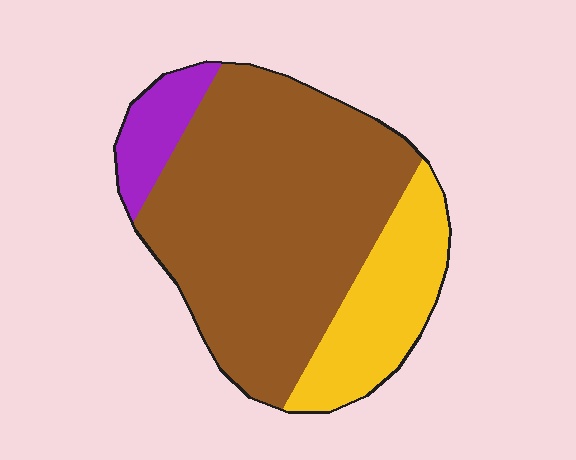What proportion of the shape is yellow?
Yellow covers about 20% of the shape.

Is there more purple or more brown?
Brown.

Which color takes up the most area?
Brown, at roughly 70%.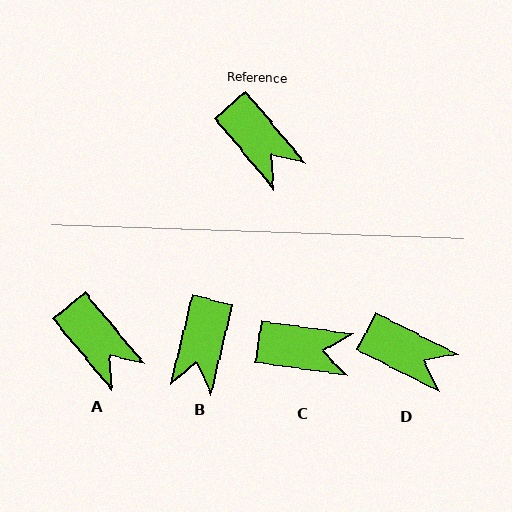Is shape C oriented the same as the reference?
No, it is off by about 42 degrees.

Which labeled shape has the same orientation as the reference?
A.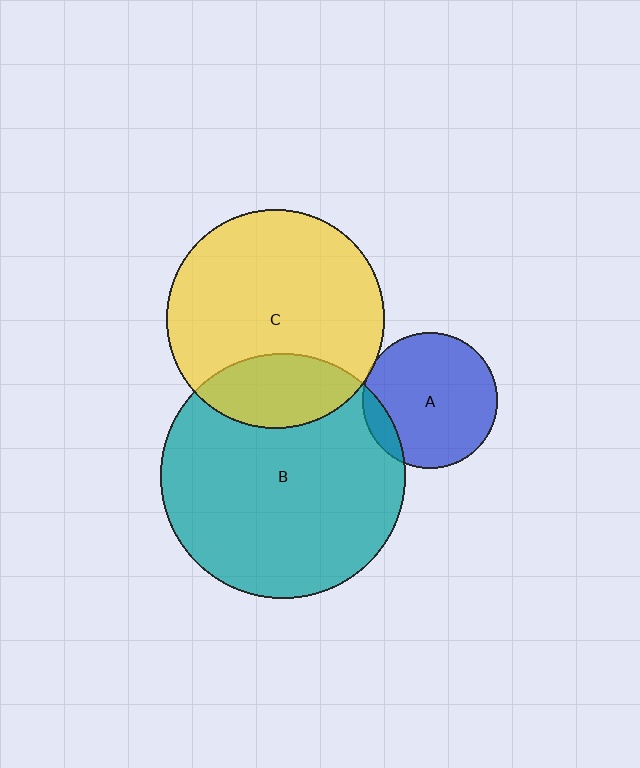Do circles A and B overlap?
Yes.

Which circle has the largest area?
Circle B (teal).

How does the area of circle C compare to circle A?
Approximately 2.6 times.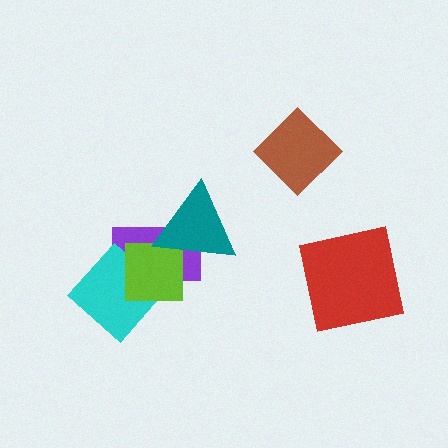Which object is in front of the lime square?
The teal triangle is in front of the lime square.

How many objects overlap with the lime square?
3 objects overlap with the lime square.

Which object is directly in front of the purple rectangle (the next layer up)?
The cyan diamond is directly in front of the purple rectangle.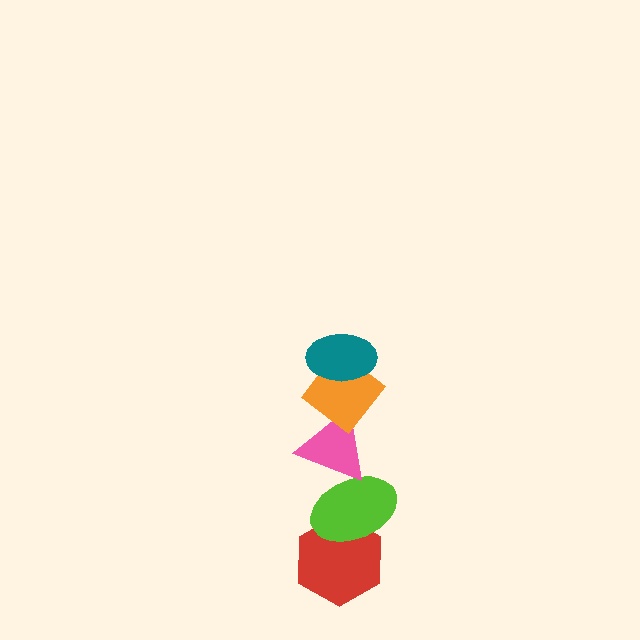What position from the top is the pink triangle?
The pink triangle is 3rd from the top.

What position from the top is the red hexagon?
The red hexagon is 5th from the top.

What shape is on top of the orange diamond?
The teal ellipse is on top of the orange diamond.